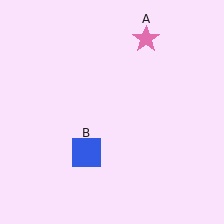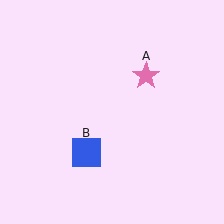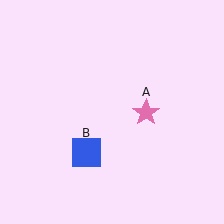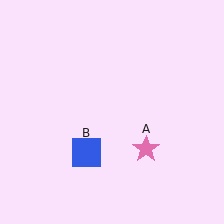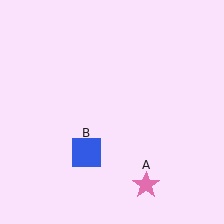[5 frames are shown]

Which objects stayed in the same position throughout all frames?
Blue square (object B) remained stationary.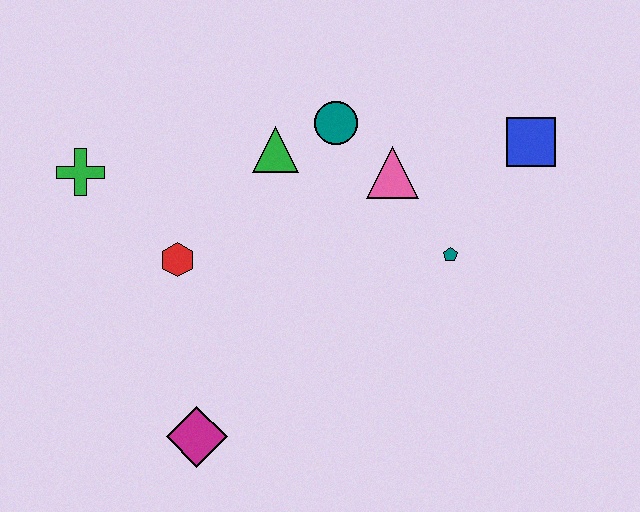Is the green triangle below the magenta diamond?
No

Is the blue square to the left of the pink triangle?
No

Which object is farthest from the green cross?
The blue square is farthest from the green cross.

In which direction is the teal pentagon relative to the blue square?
The teal pentagon is below the blue square.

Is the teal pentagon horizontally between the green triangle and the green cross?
No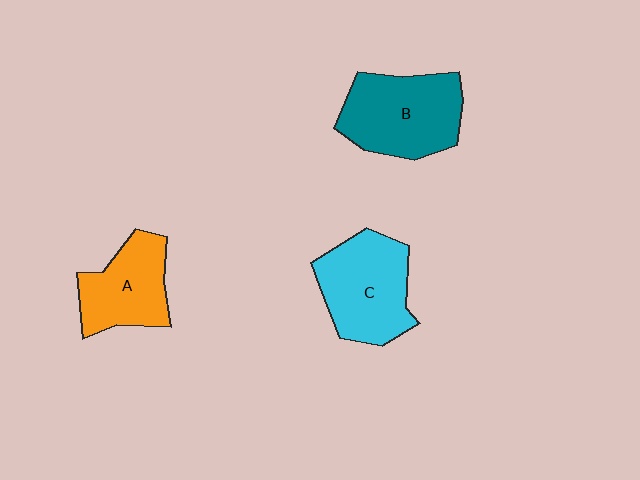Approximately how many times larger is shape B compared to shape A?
Approximately 1.3 times.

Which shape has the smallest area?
Shape A (orange).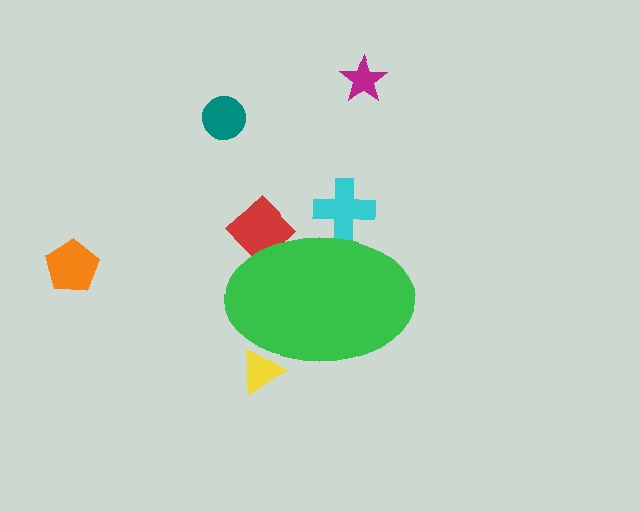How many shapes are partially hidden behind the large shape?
3 shapes are partially hidden.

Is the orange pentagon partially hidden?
No, the orange pentagon is fully visible.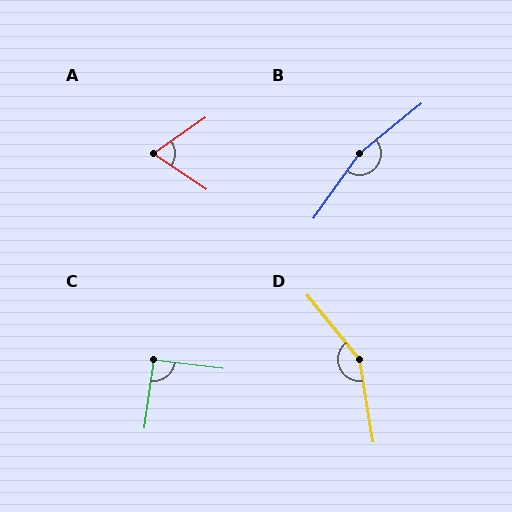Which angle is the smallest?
A, at approximately 69 degrees.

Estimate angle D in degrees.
Approximately 150 degrees.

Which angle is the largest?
B, at approximately 165 degrees.